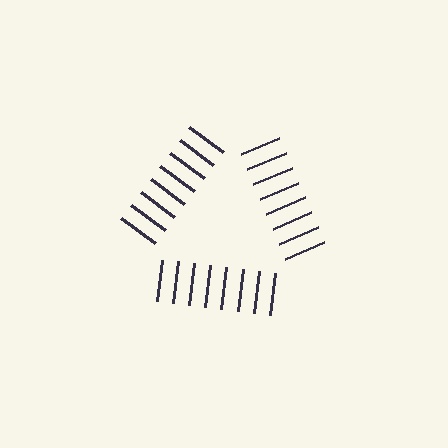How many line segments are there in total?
24 — 8 along each of the 3 edges.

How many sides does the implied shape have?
3 sides — the line-ends trace a triangle.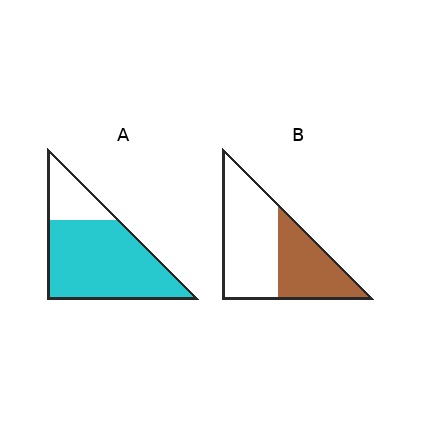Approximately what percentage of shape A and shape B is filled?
A is approximately 75% and B is approximately 40%.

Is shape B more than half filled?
No.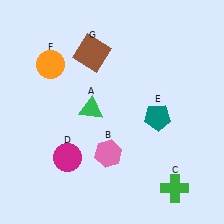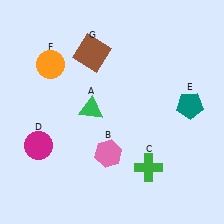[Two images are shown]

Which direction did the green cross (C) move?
The green cross (C) moved left.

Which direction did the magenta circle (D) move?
The magenta circle (D) moved left.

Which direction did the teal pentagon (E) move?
The teal pentagon (E) moved right.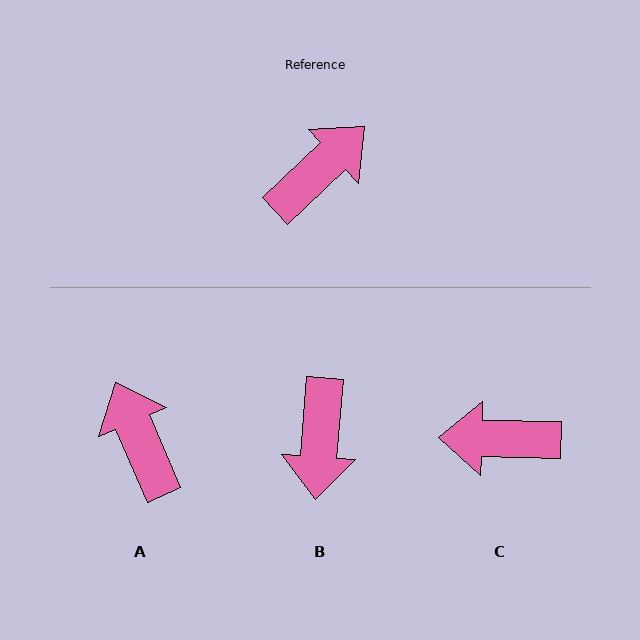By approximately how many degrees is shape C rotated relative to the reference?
Approximately 136 degrees counter-clockwise.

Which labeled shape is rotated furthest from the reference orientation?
B, about 138 degrees away.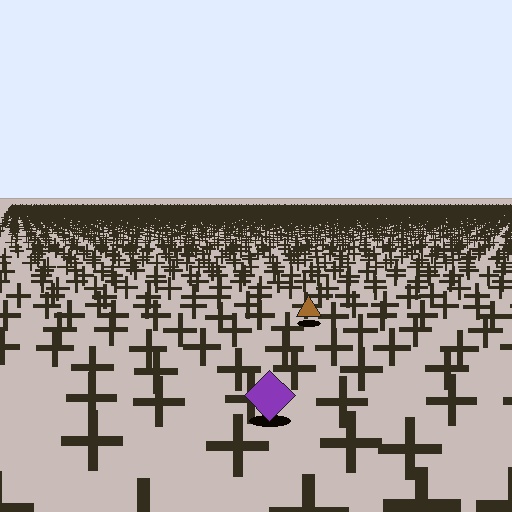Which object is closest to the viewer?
The purple diamond is closest. The texture marks near it are larger and more spread out.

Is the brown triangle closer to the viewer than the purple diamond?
No. The purple diamond is closer — you can tell from the texture gradient: the ground texture is coarser near it.